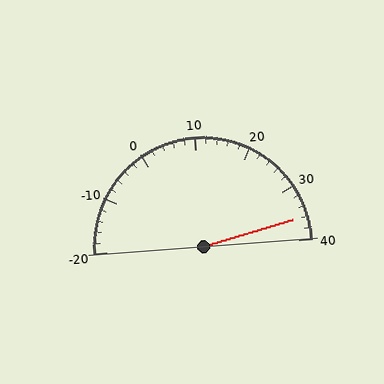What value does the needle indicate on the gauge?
The needle indicates approximately 36.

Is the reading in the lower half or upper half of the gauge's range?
The reading is in the upper half of the range (-20 to 40).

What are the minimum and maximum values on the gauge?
The gauge ranges from -20 to 40.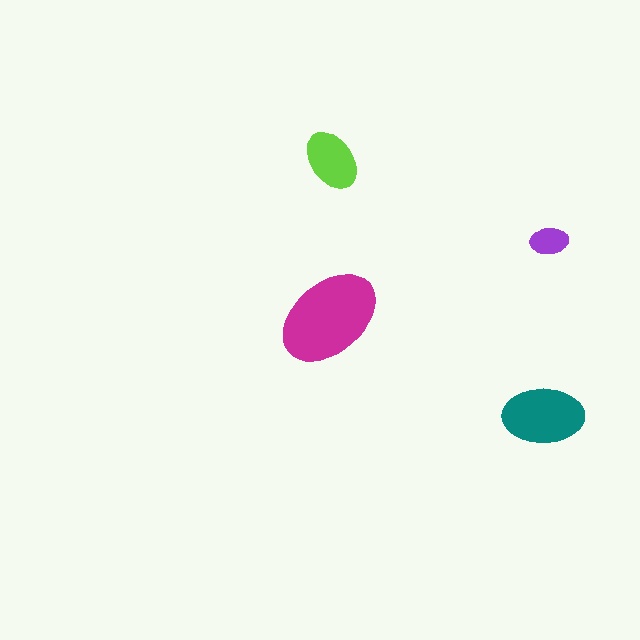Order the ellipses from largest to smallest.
the magenta one, the teal one, the lime one, the purple one.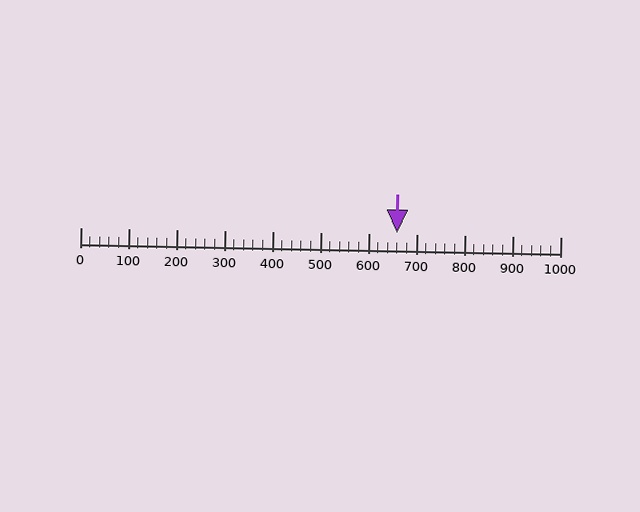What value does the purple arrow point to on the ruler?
The purple arrow points to approximately 660.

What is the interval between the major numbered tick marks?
The major tick marks are spaced 100 units apart.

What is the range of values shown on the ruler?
The ruler shows values from 0 to 1000.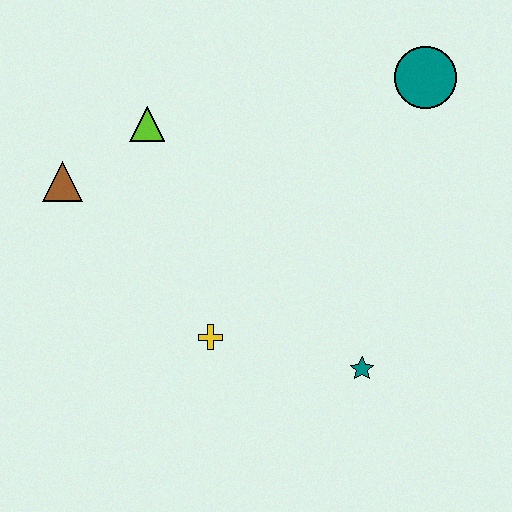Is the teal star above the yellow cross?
No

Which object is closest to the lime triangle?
The brown triangle is closest to the lime triangle.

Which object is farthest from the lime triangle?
The teal star is farthest from the lime triangle.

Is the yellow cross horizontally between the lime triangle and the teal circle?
Yes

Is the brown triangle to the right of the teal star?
No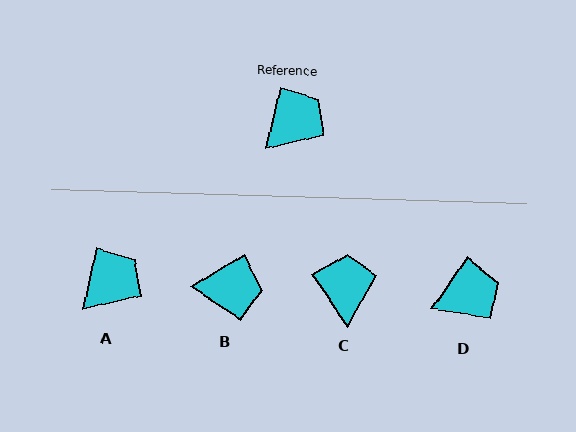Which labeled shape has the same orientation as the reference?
A.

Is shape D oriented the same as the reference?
No, it is off by about 22 degrees.